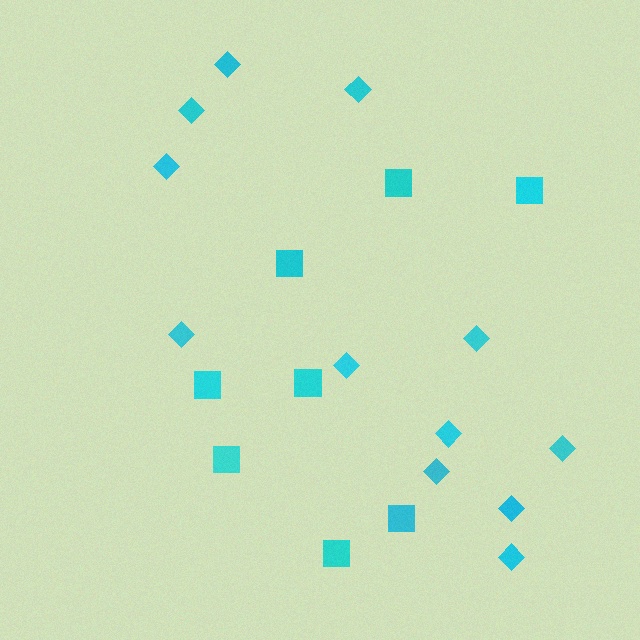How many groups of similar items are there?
There are 2 groups: one group of diamonds (12) and one group of squares (8).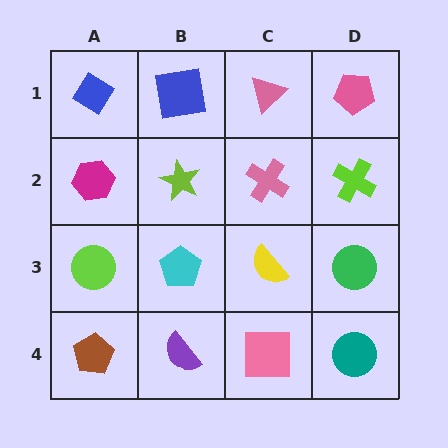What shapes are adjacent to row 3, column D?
A lime cross (row 2, column D), a teal circle (row 4, column D), a yellow semicircle (row 3, column C).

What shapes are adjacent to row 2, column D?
A pink pentagon (row 1, column D), a green circle (row 3, column D), a pink cross (row 2, column C).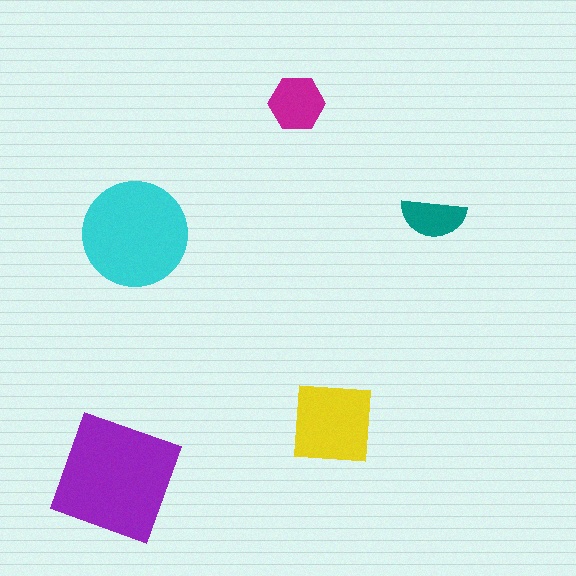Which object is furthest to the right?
The teal semicircle is rightmost.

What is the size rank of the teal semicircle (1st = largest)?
5th.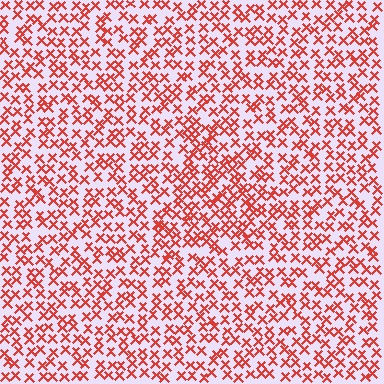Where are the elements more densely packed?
The elements are more densely packed inside the triangle boundary.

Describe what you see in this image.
The image contains small red elements arranged at two different densities. A triangle-shaped region is visible where the elements are more densely packed than the surrounding area.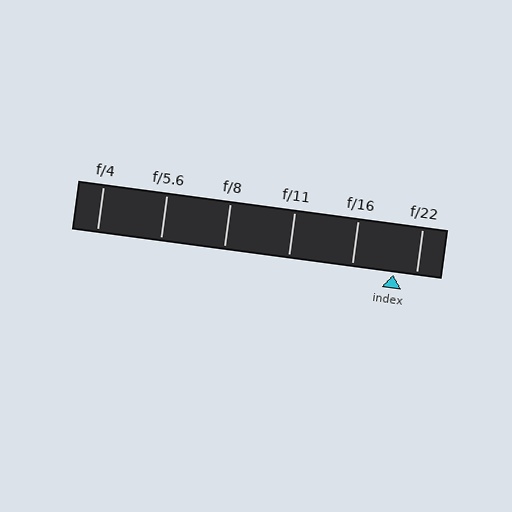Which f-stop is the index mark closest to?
The index mark is closest to f/22.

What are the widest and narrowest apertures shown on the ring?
The widest aperture shown is f/4 and the narrowest is f/22.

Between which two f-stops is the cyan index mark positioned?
The index mark is between f/16 and f/22.